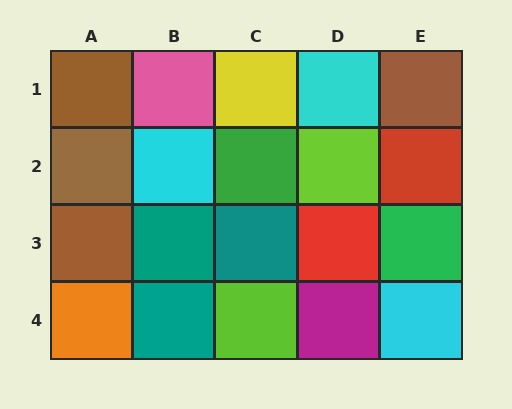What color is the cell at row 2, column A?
Brown.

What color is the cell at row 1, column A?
Brown.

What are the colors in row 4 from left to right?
Orange, teal, lime, magenta, cyan.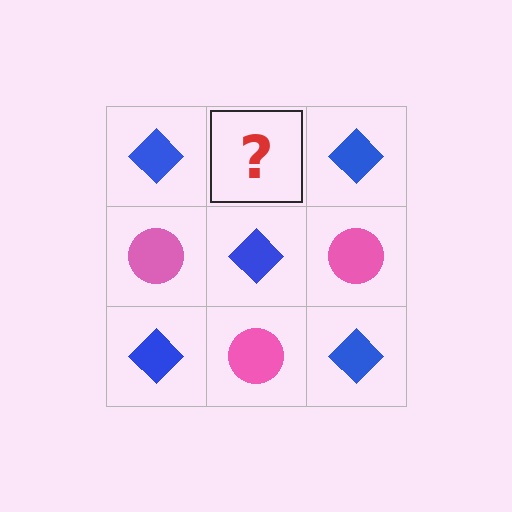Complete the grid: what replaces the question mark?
The question mark should be replaced with a pink circle.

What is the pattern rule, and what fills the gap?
The rule is that it alternates blue diamond and pink circle in a checkerboard pattern. The gap should be filled with a pink circle.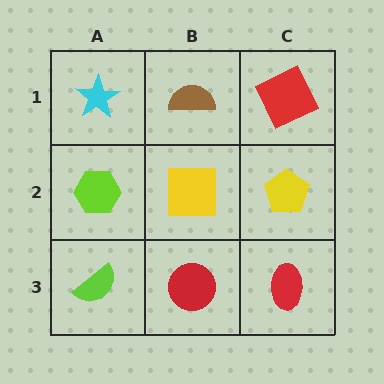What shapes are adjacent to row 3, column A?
A lime hexagon (row 2, column A), a red circle (row 3, column B).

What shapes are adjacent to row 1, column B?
A yellow square (row 2, column B), a cyan star (row 1, column A), a red square (row 1, column C).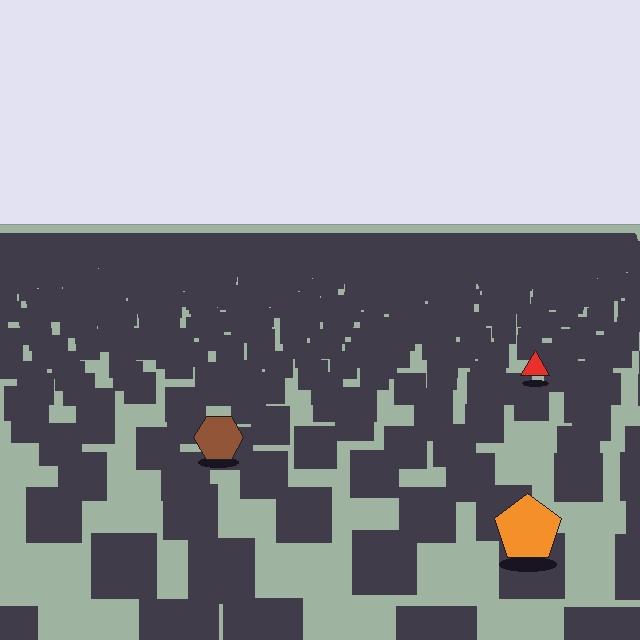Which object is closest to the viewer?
The orange pentagon is closest. The texture marks near it are larger and more spread out.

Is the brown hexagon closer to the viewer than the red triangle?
Yes. The brown hexagon is closer — you can tell from the texture gradient: the ground texture is coarser near it.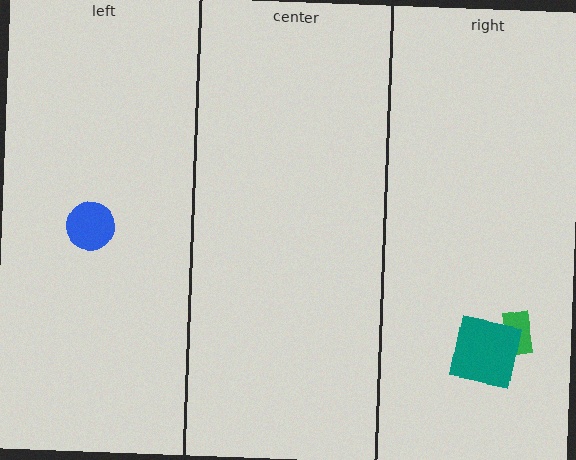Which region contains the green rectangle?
The right region.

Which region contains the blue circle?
The left region.